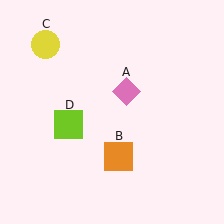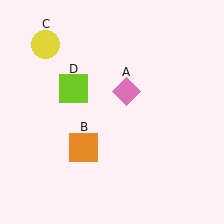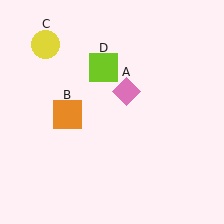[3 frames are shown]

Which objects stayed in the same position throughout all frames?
Pink diamond (object A) and yellow circle (object C) remained stationary.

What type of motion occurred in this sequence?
The orange square (object B), lime square (object D) rotated clockwise around the center of the scene.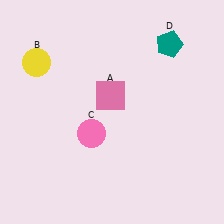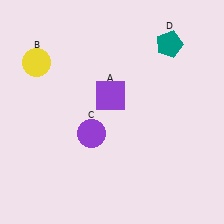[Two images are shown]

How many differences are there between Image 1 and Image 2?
There are 2 differences between the two images.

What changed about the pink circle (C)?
In Image 1, C is pink. In Image 2, it changed to purple.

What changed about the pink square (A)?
In Image 1, A is pink. In Image 2, it changed to purple.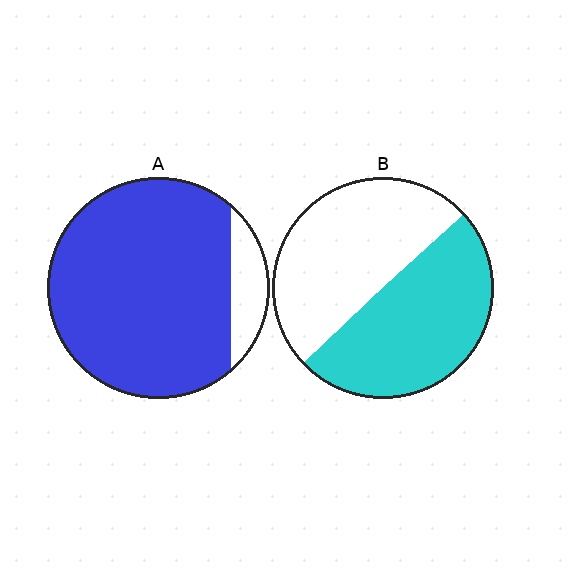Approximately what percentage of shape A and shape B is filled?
A is approximately 90% and B is approximately 50%.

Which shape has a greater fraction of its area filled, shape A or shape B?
Shape A.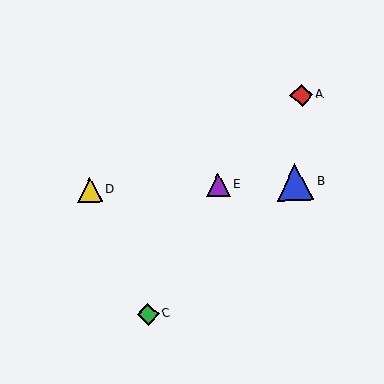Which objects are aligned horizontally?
Objects B, D, E are aligned horizontally.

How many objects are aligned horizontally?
3 objects (B, D, E) are aligned horizontally.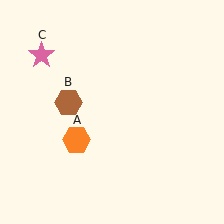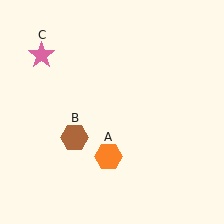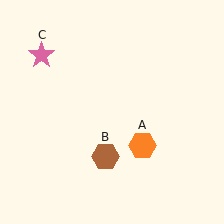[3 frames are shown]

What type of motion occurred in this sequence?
The orange hexagon (object A), brown hexagon (object B) rotated counterclockwise around the center of the scene.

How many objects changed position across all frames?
2 objects changed position: orange hexagon (object A), brown hexagon (object B).